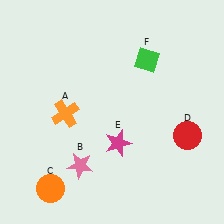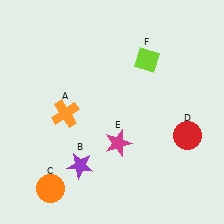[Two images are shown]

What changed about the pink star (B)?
In Image 1, B is pink. In Image 2, it changed to purple.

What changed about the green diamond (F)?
In Image 1, F is green. In Image 2, it changed to lime.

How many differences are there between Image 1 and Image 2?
There are 2 differences between the two images.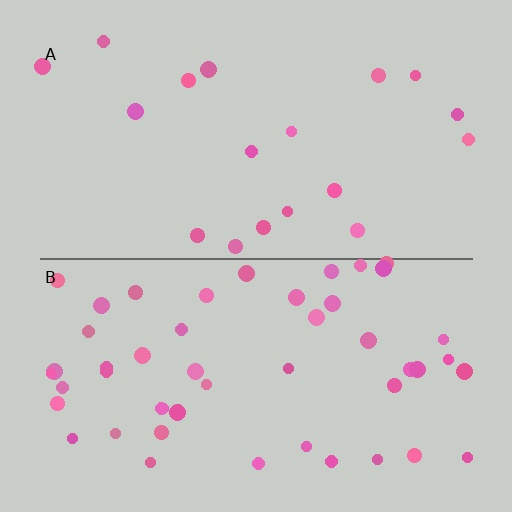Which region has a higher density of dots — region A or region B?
B (the bottom).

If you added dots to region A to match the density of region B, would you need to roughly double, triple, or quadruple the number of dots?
Approximately triple.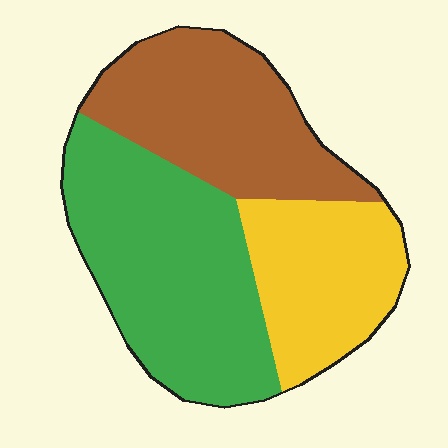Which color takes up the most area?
Green, at roughly 45%.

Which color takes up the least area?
Yellow, at roughly 25%.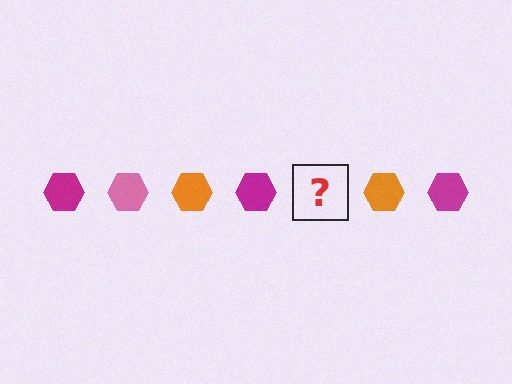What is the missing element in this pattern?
The missing element is a pink hexagon.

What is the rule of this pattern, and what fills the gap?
The rule is that the pattern cycles through magenta, pink, orange hexagons. The gap should be filled with a pink hexagon.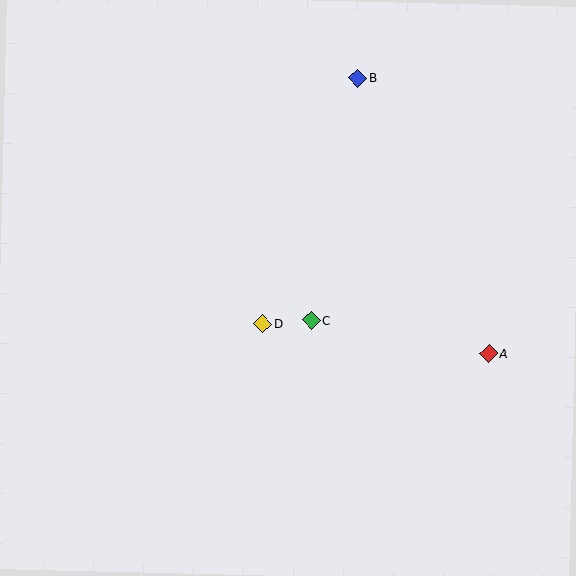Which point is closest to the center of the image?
Point C at (312, 320) is closest to the center.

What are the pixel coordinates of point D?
Point D is at (263, 324).